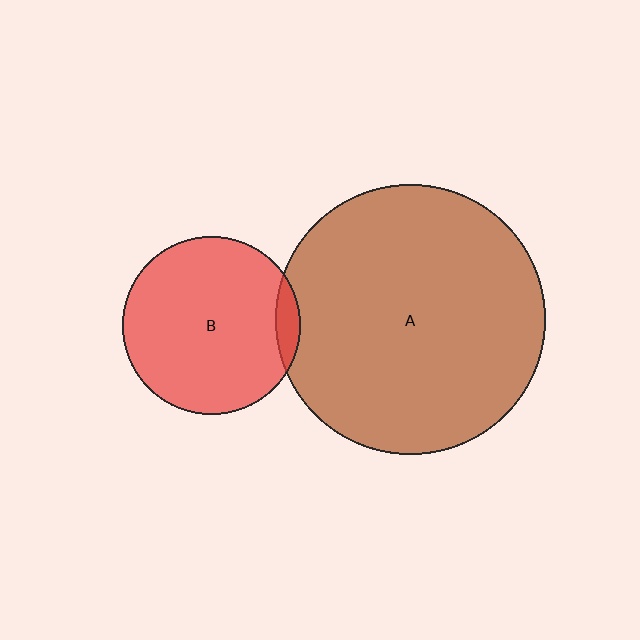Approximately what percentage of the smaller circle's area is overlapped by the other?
Approximately 5%.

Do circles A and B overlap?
Yes.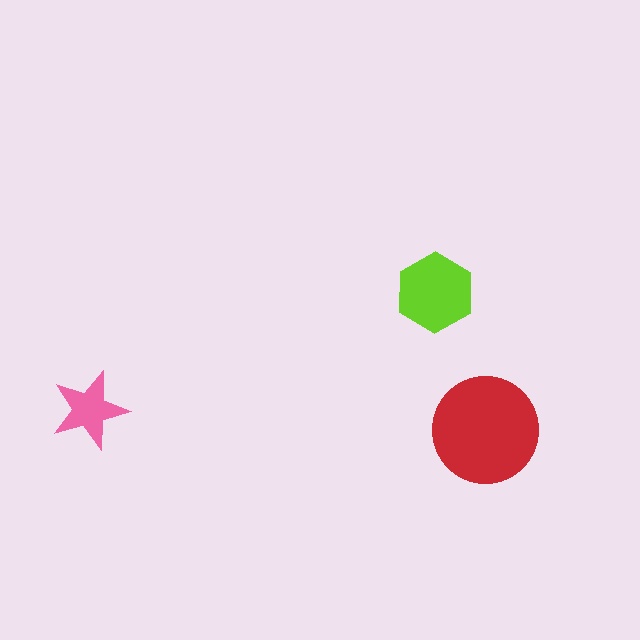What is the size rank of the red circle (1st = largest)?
1st.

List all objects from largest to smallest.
The red circle, the lime hexagon, the pink star.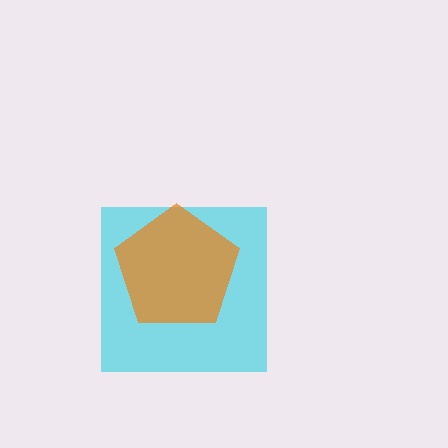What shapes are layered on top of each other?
The layered shapes are: a cyan square, an orange pentagon.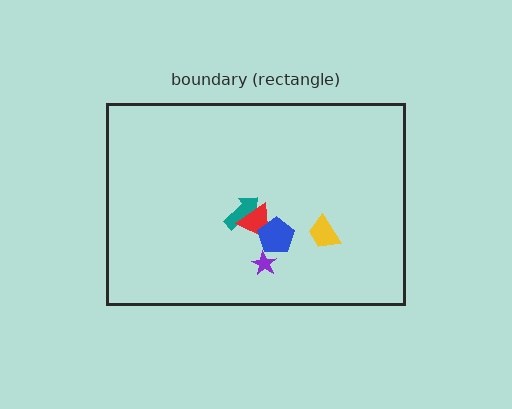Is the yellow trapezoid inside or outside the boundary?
Inside.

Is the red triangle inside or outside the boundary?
Inside.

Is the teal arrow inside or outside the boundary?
Inside.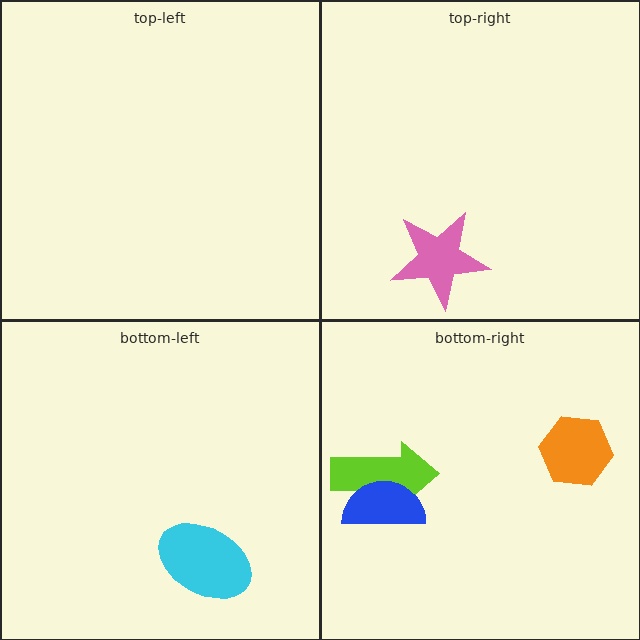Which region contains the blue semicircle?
The bottom-right region.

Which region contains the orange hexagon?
The bottom-right region.